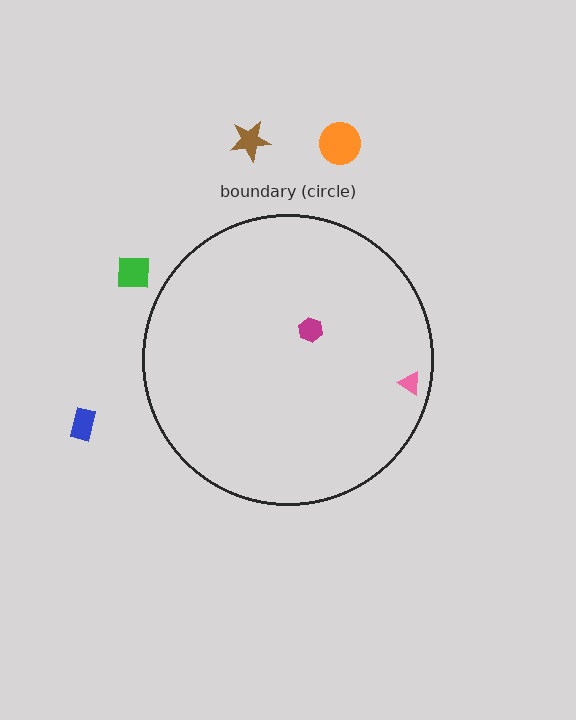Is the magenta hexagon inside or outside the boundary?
Inside.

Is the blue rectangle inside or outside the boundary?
Outside.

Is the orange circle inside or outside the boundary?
Outside.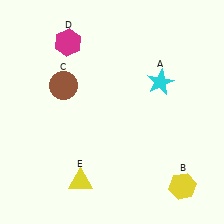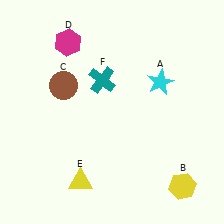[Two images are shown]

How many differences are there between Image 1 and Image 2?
There is 1 difference between the two images.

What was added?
A teal cross (F) was added in Image 2.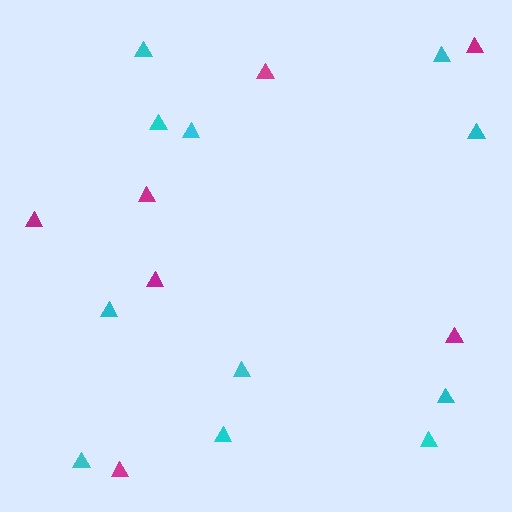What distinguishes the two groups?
There are 2 groups: one group of cyan triangles (11) and one group of magenta triangles (7).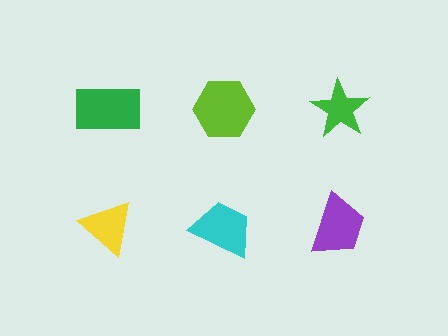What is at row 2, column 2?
A cyan trapezoid.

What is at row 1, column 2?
A lime hexagon.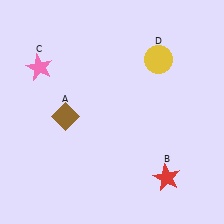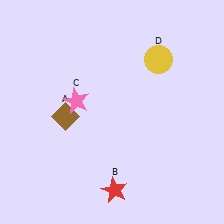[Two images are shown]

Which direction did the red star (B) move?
The red star (B) moved left.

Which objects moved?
The objects that moved are: the red star (B), the pink star (C).